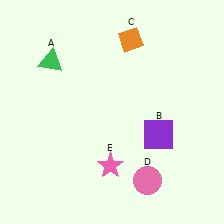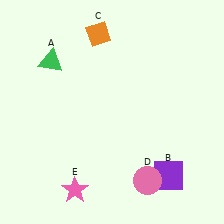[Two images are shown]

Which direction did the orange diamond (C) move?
The orange diamond (C) moved left.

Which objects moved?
The objects that moved are: the purple square (B), the orange diamond (C), the pink star (E).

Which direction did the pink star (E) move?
The pink star (E) moved left.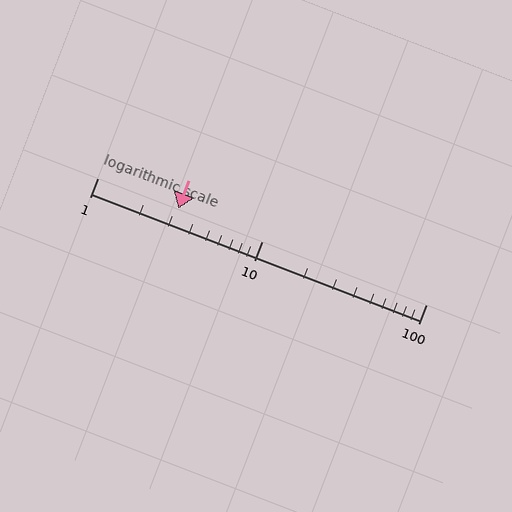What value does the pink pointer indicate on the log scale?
The pointer indicates approximately 3.1.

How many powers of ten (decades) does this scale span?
The scale spans 2 decades, from 1 to 100.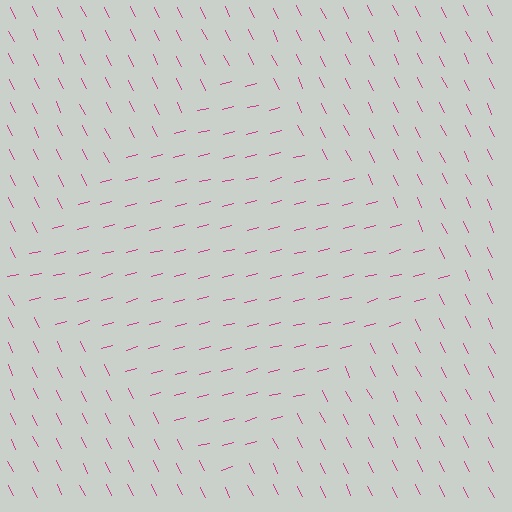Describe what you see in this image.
The image is filled with small magenta line segments. A diamond region in the image has lines oriented differently from the surrounding lines, creating a visible texture boundary.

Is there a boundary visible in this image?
Yes, there is a texture boundary formed by a change in line orientation.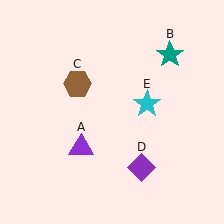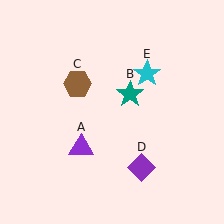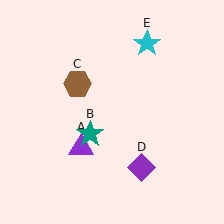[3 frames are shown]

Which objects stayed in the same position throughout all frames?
Purple triangle (object A) and brown hexagon (object C) and purple diamond (object D) remained stationary.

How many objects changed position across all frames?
2 objects changed position: teal star (object B), cyan star (object E).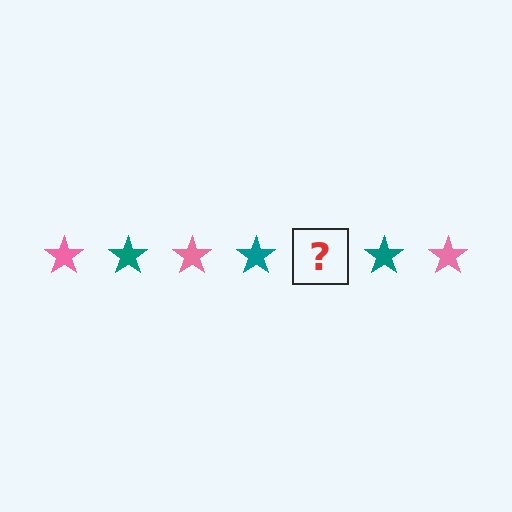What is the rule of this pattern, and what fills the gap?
The rule is that the pattern cycles through pink, teal stars. The gap should be filled with a pink star.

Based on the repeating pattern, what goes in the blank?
The blank should be a pink star.